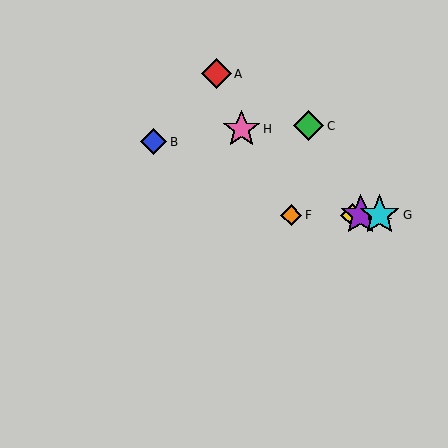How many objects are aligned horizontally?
4 objects (D, E, F, G) are aligned horizontally.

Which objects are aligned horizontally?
Objects D, E, F, G are aligned horizontally.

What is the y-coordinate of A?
Object A is at y≈74.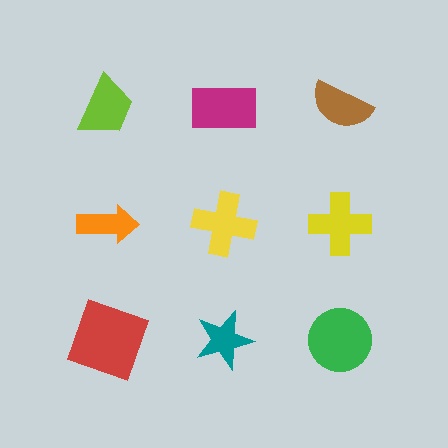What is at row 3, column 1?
A red square.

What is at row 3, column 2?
A teal star.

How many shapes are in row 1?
3 shapes.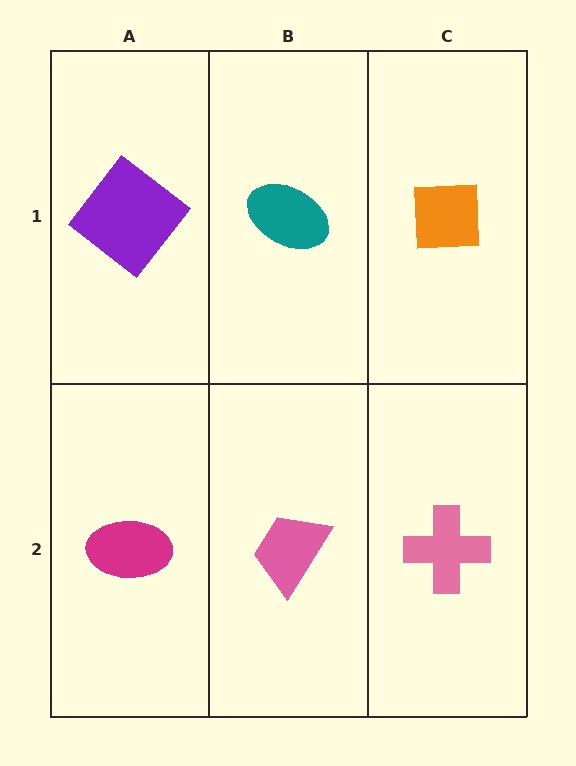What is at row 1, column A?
A purple diamond.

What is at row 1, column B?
A teal ellipse.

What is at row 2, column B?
A pink trapezoid.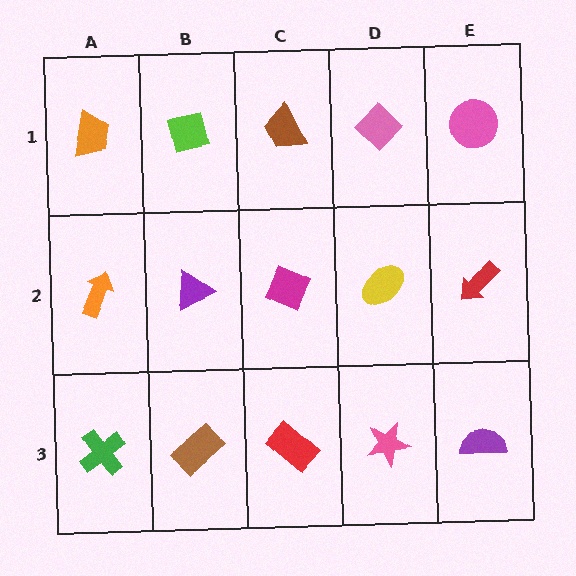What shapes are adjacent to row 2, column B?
A lime square (row 1, column B), a brown rectangle (row 3, column B), an orange arrow (row 2, column A), a magenta diamond (row 2, column C).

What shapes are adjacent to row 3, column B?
A purple triangle (row 2, column B), a green cross (row 3, column A), a red rectangle (row 3, column C).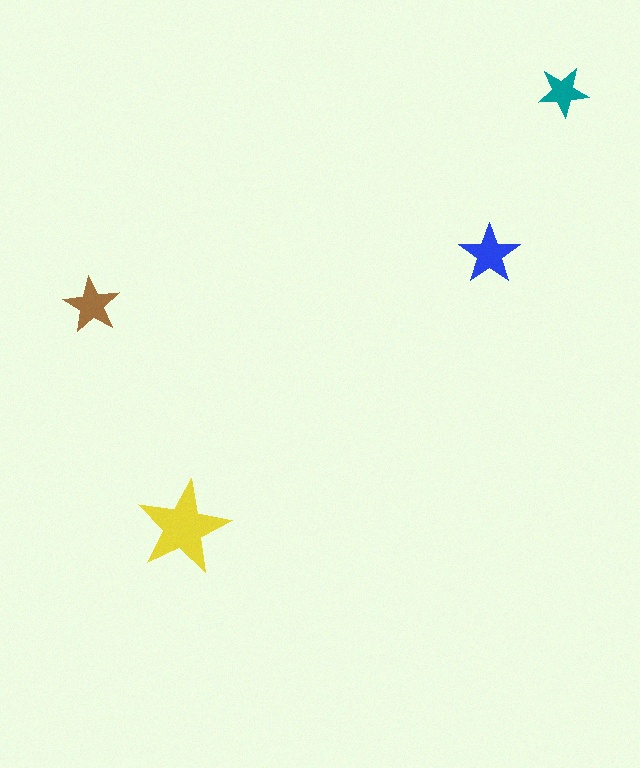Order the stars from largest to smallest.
the yellow one, the blue one, the brown one, the teal one.